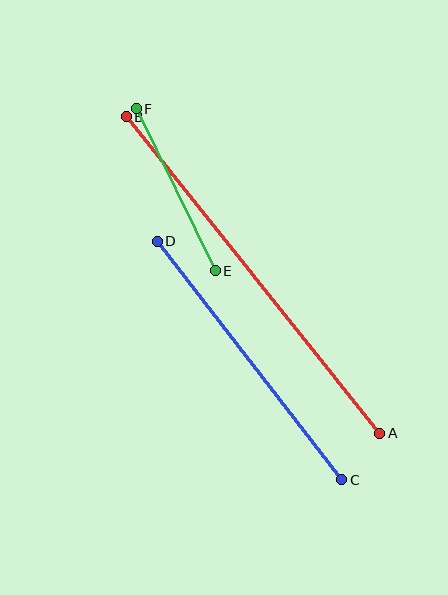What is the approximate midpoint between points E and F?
The midpoint is at approximately (176, 190) pixels.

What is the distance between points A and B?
The distance is approximately 405 pixels.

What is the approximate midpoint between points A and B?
The midpoint is at approximately (253, 275) pixels.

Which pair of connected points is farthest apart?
Points A and B are farthest apart.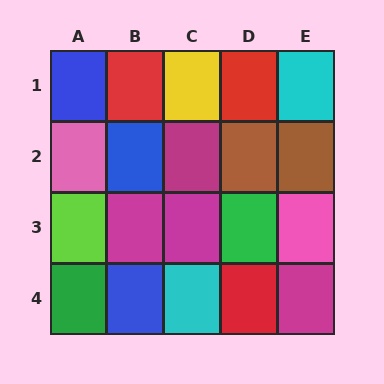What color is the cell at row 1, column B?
Red.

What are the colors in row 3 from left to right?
Lime, magenta, magenta, green, pink.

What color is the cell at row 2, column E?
Brown.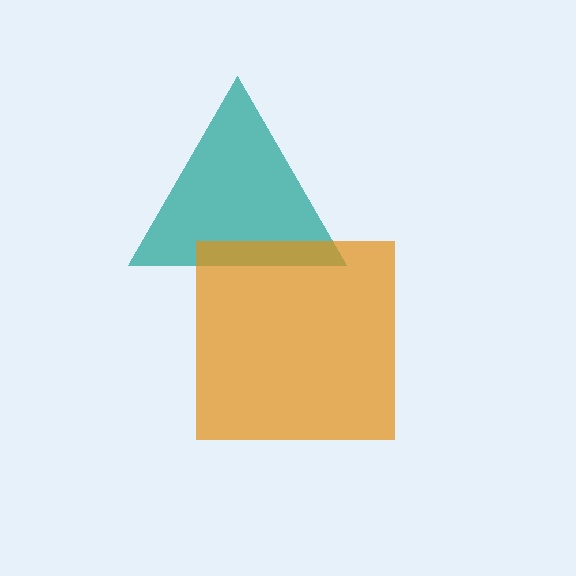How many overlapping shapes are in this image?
There are 2 overlapping shapes in the image.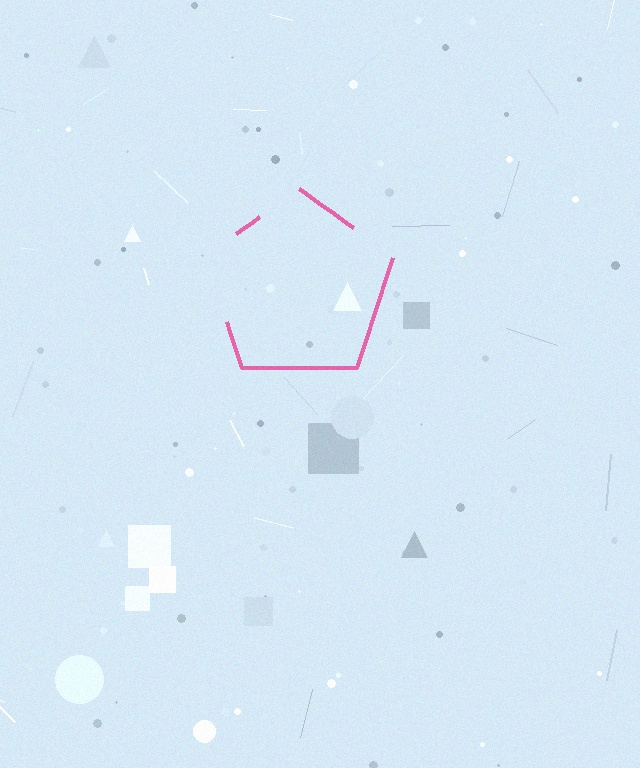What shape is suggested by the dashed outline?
The dashed outline suggests a pentagon.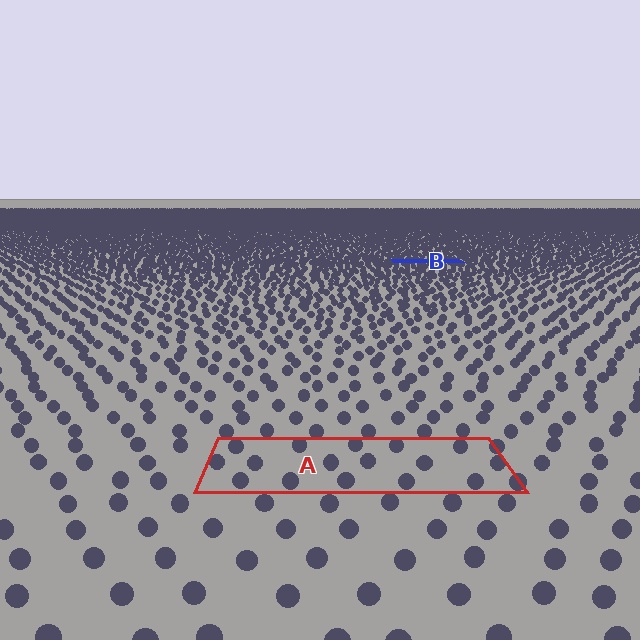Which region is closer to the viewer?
Region A is closer. The texture elements there are larger and more spread out.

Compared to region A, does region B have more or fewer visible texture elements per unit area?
Region B has more texture elements per unit area — they are packed more densely because it is farther away.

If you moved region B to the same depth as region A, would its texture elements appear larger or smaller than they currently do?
They would appear larger. At a closer depth, the same texture elements are projected at a bigger on-screen size.